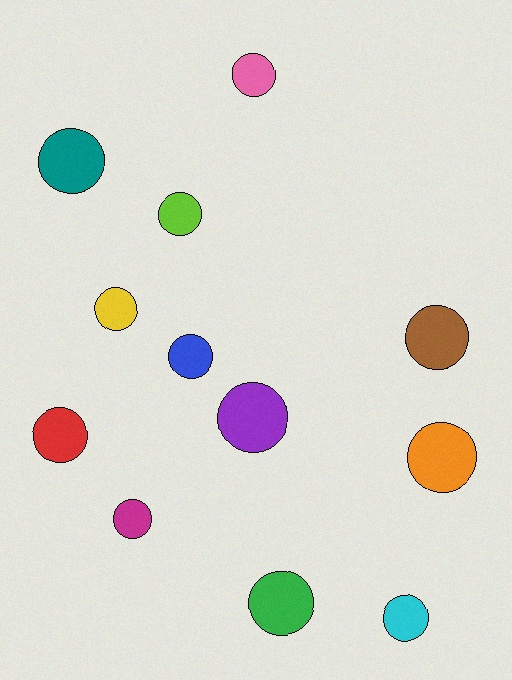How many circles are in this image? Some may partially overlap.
There are 12 circles.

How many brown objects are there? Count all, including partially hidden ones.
There is 1 brown object.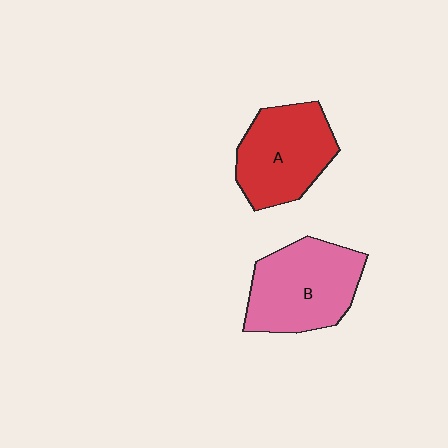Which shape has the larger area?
Shape B (pink).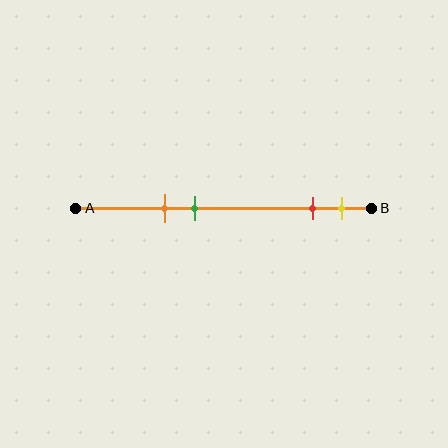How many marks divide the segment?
There are 4 marks dividing the segment.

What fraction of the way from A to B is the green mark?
The green mark is approximately 40% (0.4) of the way from A to B.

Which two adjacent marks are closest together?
The red and yellow marks are the closest adjacent pair.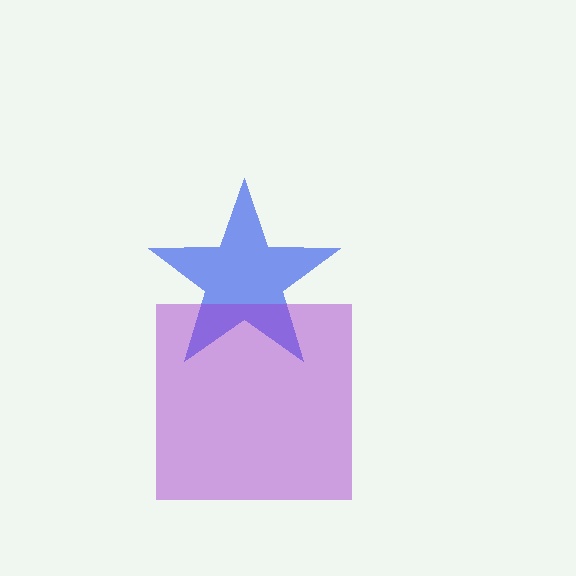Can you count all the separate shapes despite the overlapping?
Yes, there are 2 separate shapes.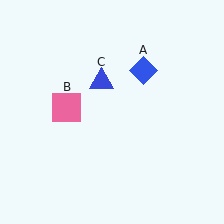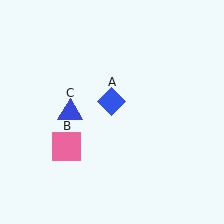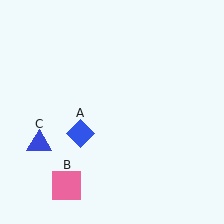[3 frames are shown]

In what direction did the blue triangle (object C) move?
The blue triangle (object C) moved down and to the left.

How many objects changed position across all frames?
3 objects changed position: blue diamond (object A), pink square (object B), blue triangle (object C).